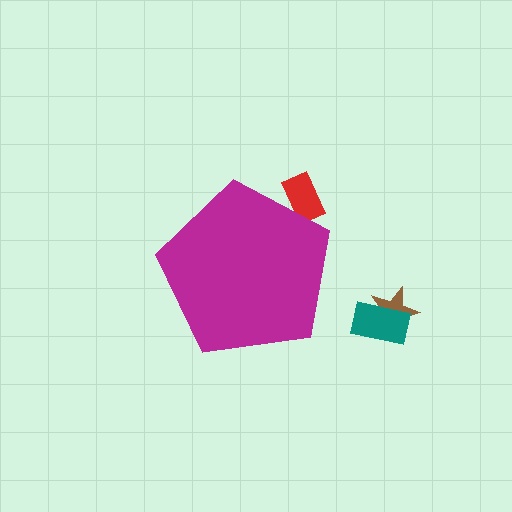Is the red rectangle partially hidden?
Yes, the red rectangle is partially hidden behind the magenta pentagon.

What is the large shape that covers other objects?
A magenta pentagon.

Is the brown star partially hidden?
No, the brown star is fully visible.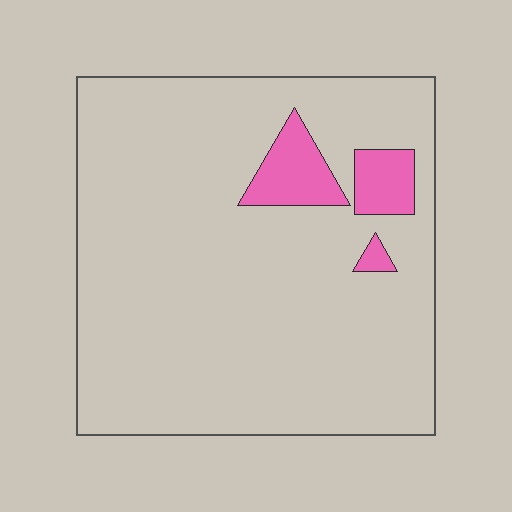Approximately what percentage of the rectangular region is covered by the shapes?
Approximately 10%.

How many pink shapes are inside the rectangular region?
3.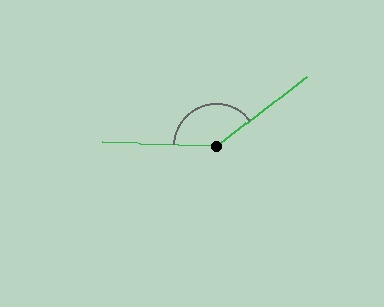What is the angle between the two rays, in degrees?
Approximately 140 degrees.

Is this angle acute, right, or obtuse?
It is obtuse.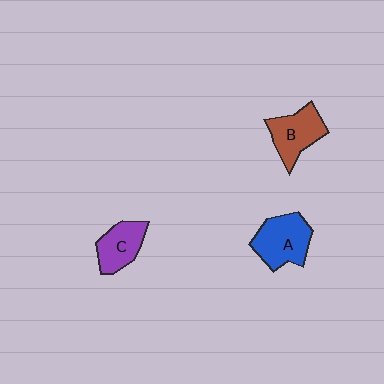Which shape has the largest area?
Shape A (blue).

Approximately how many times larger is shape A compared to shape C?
Approximately 1.3 times.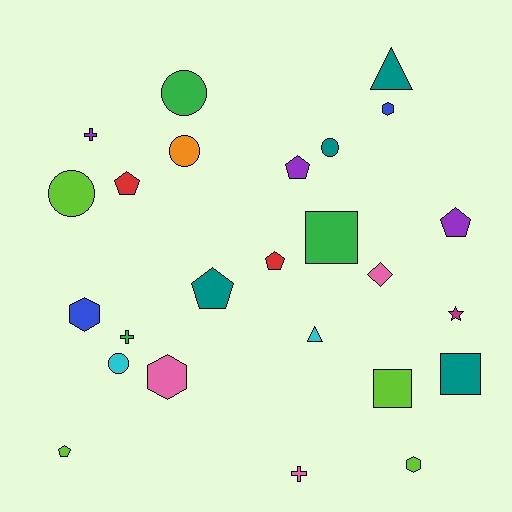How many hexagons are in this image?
There are 4 hexagons.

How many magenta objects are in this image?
There is 1 magenta object.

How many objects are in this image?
There are 25 objects.